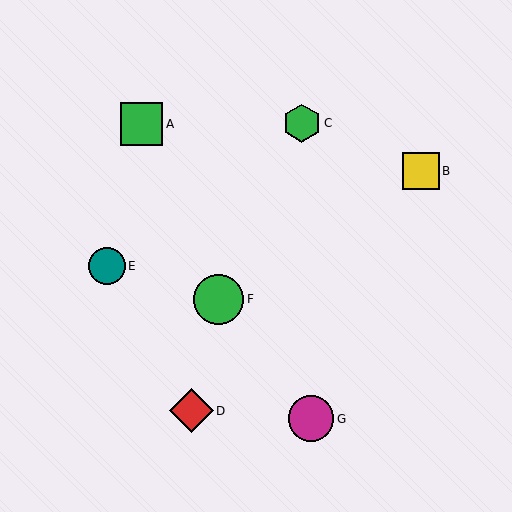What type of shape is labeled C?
Shape C is a green hexagon.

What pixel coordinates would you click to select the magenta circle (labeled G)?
Click at (311, 419) to select the magenta circle G.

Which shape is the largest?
The green circle (labeled F) is the largest.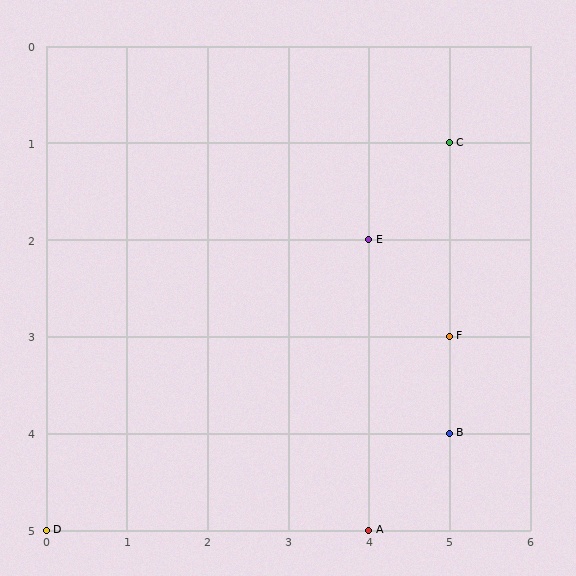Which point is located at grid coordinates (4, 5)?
Point A is at (4, 5).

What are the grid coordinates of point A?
Point A is at grid coordinates (4, 5).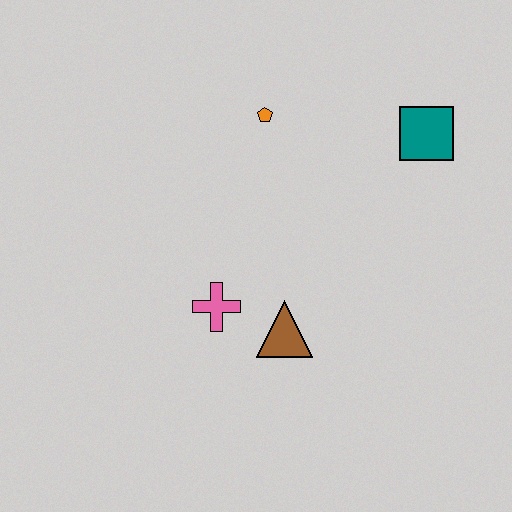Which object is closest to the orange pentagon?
The teal square is closest to the orange pentagon.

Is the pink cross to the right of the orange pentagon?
No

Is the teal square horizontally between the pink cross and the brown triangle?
No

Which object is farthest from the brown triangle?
The teal square is farthest from the brown triangle.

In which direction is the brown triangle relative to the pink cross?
The brown triangle is to the right of the pink cross.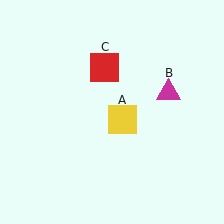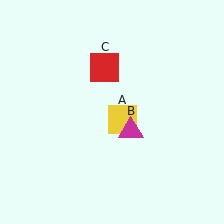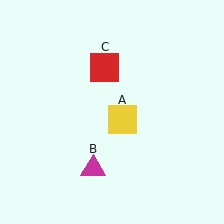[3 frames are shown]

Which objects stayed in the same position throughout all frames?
Yellow square (object A) and red square (object C) remained stationary.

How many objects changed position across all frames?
1 object changed position: magenta triangle (object B).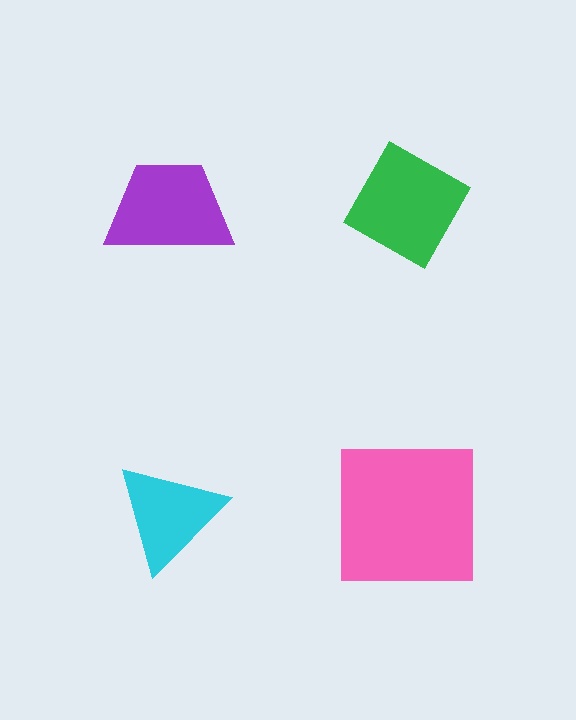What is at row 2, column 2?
A pink square.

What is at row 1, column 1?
A purple trapezoid.